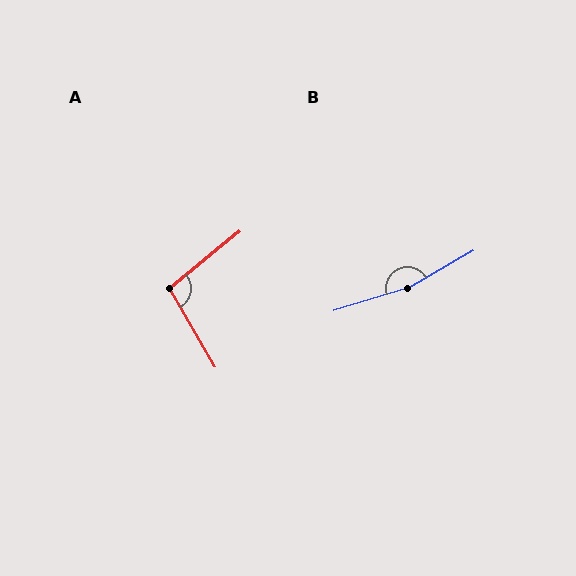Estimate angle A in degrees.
Approximately 100 degrees.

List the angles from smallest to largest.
A (100°), B (167°).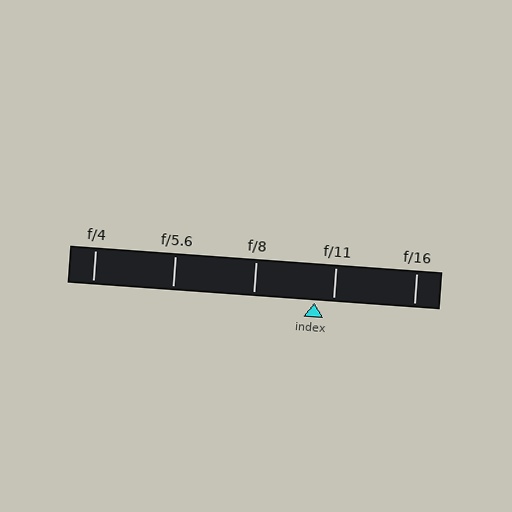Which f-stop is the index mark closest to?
The index mark is closest to f/11.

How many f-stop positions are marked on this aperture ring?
There are 5 f-stop positions marked.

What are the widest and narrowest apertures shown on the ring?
The widest aperture shown is f/4 and the narrowest is f/16.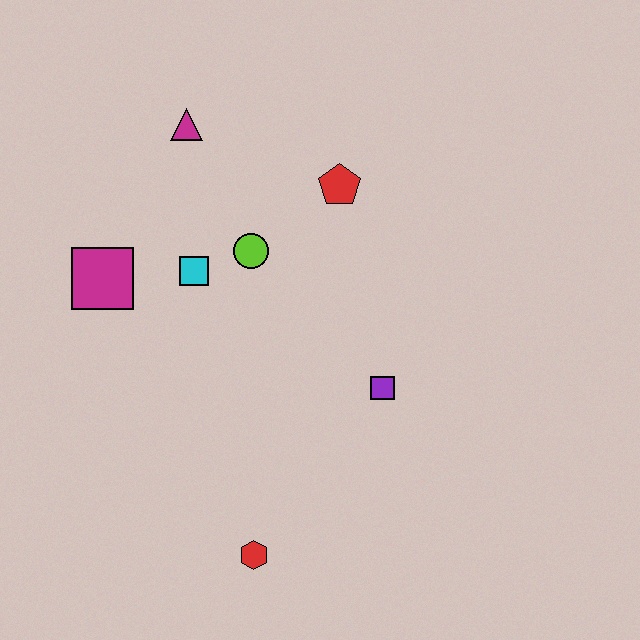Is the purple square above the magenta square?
No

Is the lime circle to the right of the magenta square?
Yes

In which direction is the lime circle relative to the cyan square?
The lime circle is to the right of the cyan square.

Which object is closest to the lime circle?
The cyan square is closest to the lime circle.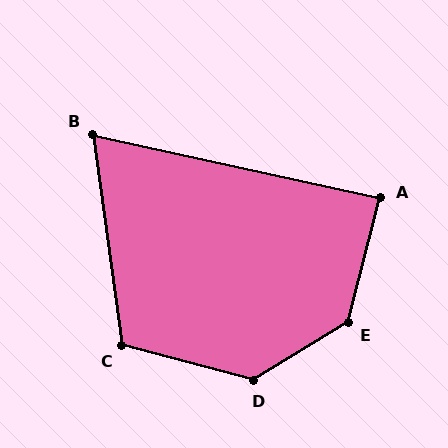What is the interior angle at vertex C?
Approximately 112 degrees (obtuse).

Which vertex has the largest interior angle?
E, at approximately 136 degrees.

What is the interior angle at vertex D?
Approximately 134 degrees (obtuse).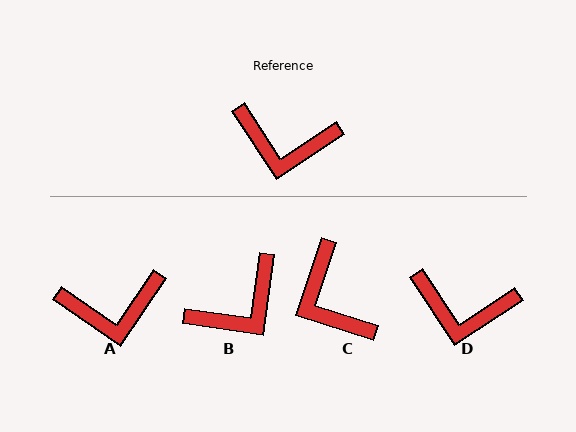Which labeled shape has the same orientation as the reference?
D.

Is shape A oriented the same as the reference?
No, it is off by about 22 degrees.